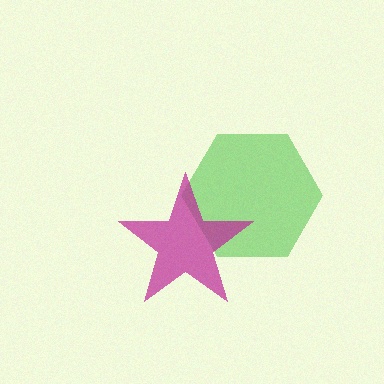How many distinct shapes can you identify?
There are 2 distinct shapes: a green hexagon, a magenta star.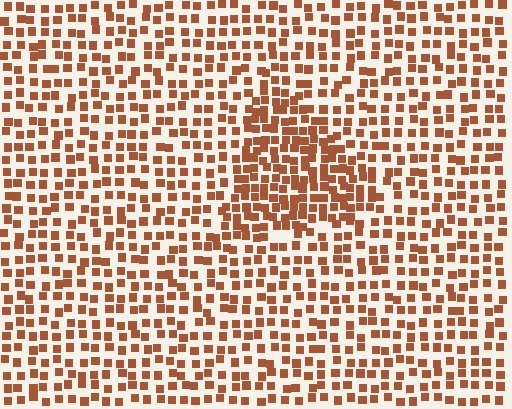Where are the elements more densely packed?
The elements are more densely packed inside the triangle boundary.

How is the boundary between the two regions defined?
The boundary is defined by a change in element density (approximately 1.7x ratio). All elements are the same color, size, and shape.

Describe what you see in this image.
The image contains small brown elements arranged at two different densities. A triangle-shaped region is visible where the elements are more densely packed than the surrounding area.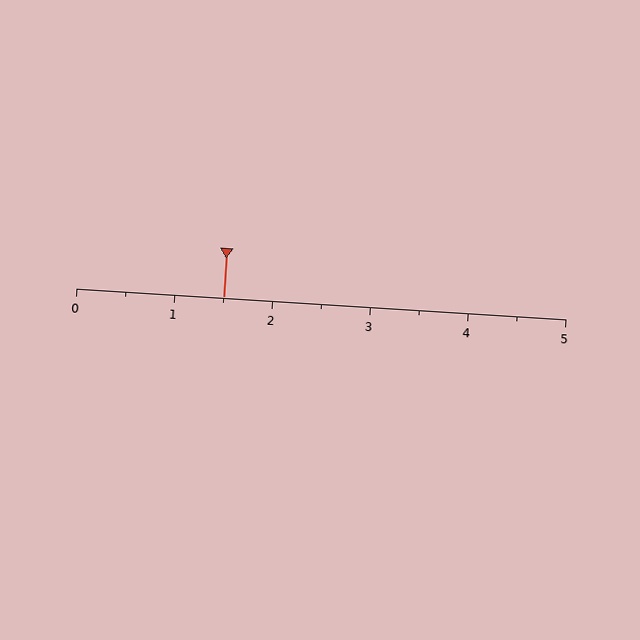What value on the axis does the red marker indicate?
The marker indicates approximately 1.5.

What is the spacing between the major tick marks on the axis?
The major ticks are spaced 1 apart.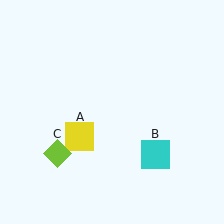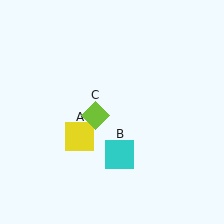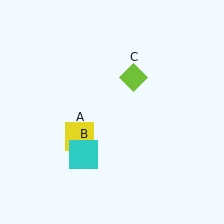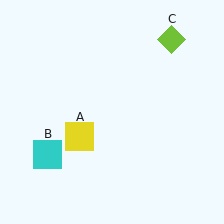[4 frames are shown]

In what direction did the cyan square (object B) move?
The cyan square (object B) moved left.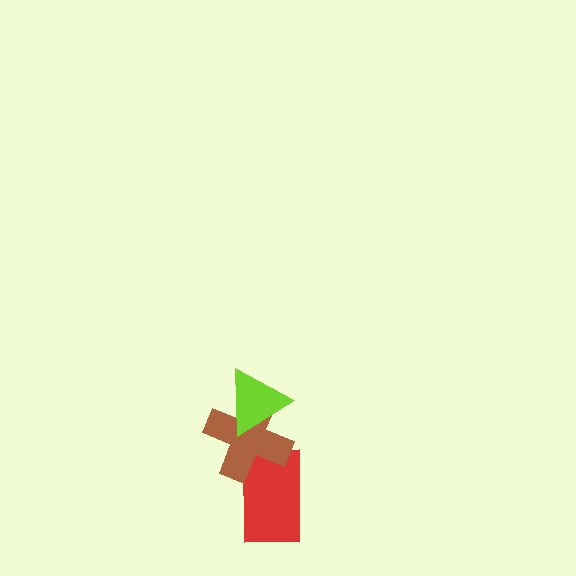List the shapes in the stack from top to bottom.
From top to bottom: the lime triangle, the brown cross, the red rectangle.